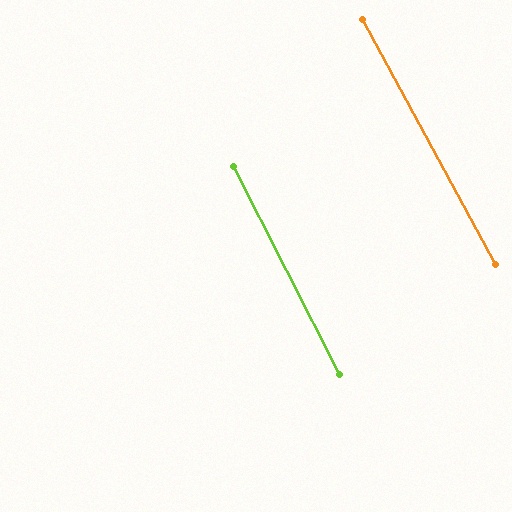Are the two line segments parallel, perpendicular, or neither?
Parallel — their directions differ by only 1.6°.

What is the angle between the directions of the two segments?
Approximately 2 degrees.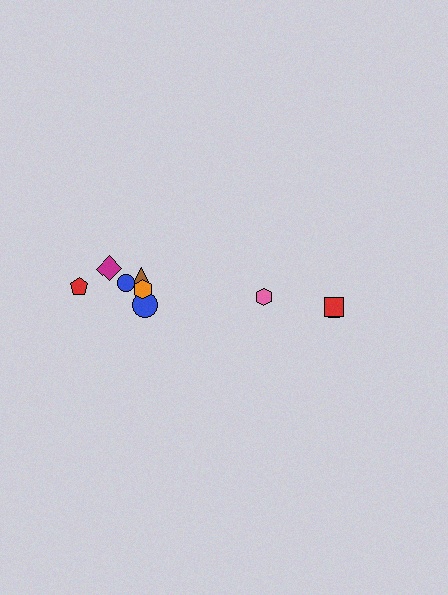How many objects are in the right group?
There are 3 objects.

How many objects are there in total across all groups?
There are 9 objects.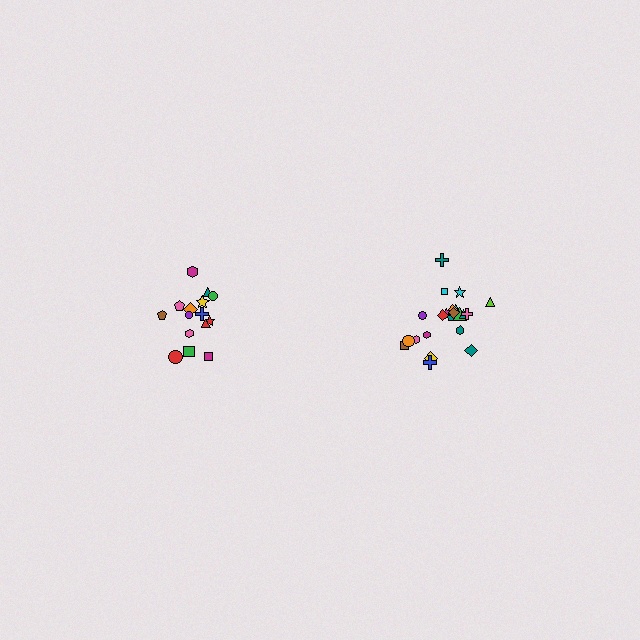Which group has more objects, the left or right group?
The right group.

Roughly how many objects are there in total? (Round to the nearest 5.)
Roughly 35 objects in total.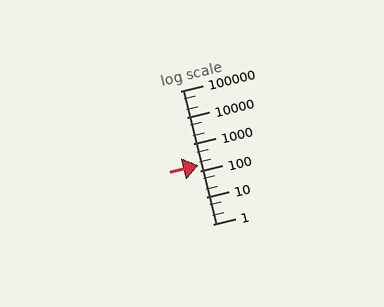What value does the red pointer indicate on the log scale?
The pointer indicates approximately 160.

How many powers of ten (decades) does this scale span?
The scale spans 5 decades, from 1 to 100000.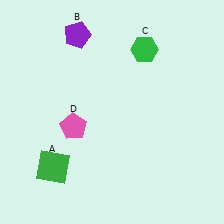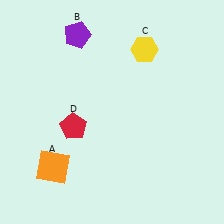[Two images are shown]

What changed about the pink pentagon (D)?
In Image 1, D is pink. In Image 2, it changed to red.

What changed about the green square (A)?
In Image 1, A is green. In Image 2, it changed to orange.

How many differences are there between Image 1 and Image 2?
There are 3 differences between the two images.